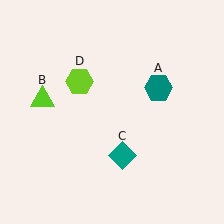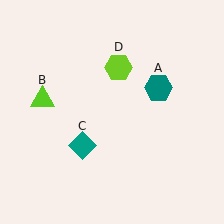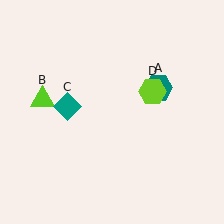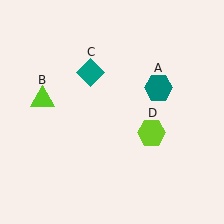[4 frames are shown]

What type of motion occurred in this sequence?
The teal diamond (object C), lime hexagon (object D) rotated clockwise around the center of the scene.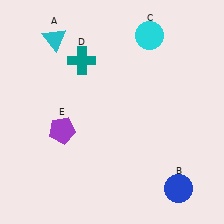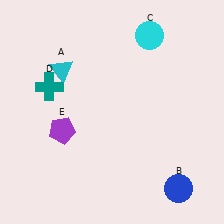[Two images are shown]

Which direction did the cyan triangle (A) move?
The cyan triangle (A) moved down.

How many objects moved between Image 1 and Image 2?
2 objects moved between the two images.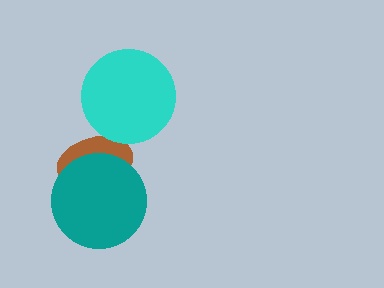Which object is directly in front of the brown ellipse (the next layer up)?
The teal circle is directly in front of the brown ellipse.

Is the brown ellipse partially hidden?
Yes, it is partially covered by another shape.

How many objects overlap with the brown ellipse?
2 objects overlap with the brown ellipse.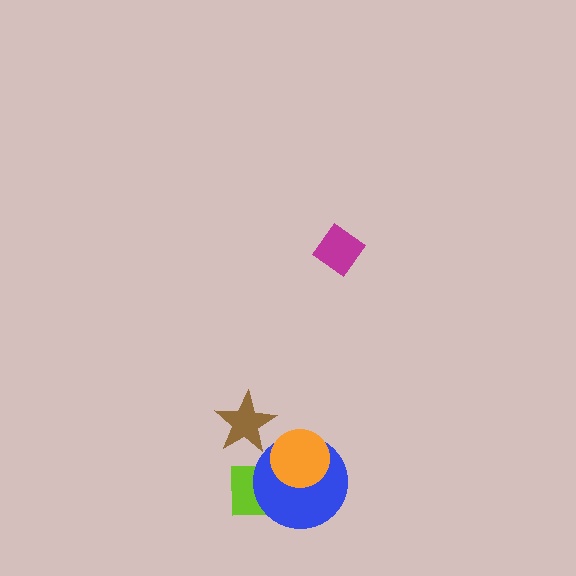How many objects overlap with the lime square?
2 objects overlap with the lime square.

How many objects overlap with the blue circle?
2 objects overlap with the blue circle.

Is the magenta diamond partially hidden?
No, no other shape covers it.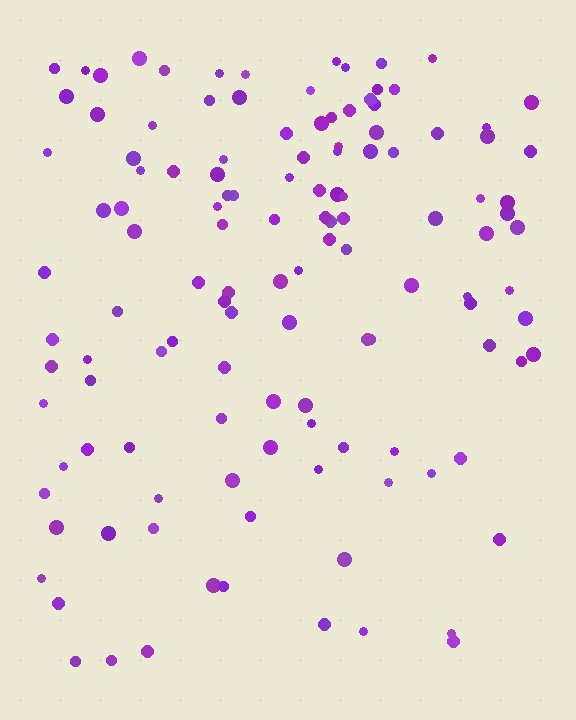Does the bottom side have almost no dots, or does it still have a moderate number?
Still a moderate number, just noticeably fewer than the top.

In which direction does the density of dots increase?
From bottom to top, with the top side densest.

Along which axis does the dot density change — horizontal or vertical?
Vertical.